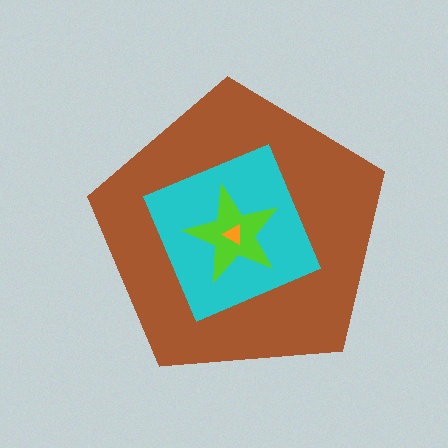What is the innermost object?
The orange triangle.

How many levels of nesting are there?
4.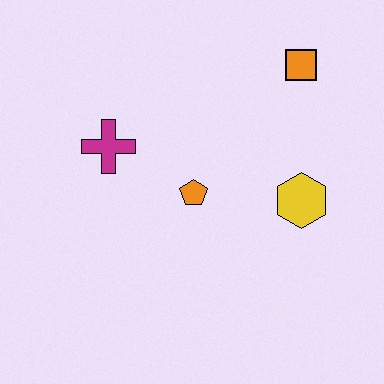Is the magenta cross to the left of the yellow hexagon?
Yes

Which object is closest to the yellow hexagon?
The orange pentagon is closest to the yellow hexagon.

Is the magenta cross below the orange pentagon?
No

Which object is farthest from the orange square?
The magenta cross is farthest from the orange square.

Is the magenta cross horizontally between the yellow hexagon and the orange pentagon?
No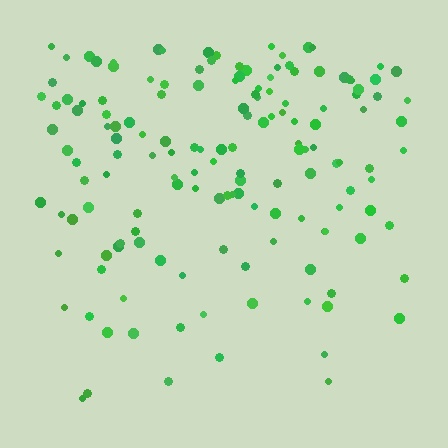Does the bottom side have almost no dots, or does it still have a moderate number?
Still a moderate number, just noticeably fewer than the top.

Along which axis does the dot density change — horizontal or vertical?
Vertical.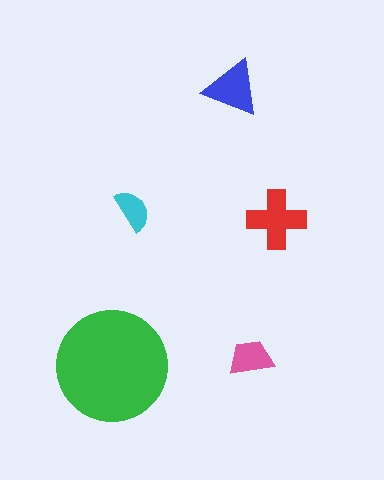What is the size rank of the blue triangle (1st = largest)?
3rd.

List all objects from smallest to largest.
The cyan semicircle, the pink trapezoid, the blue triangle, the red cross, the green circle.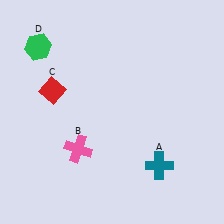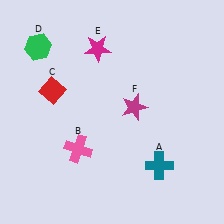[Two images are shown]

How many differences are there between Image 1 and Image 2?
There are 2 differences between the two images.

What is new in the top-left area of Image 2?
A magenta star (E) was added in the top-left area of Image 2.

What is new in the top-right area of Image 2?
A magenta star (F) was added in the top-right area of Image 2.